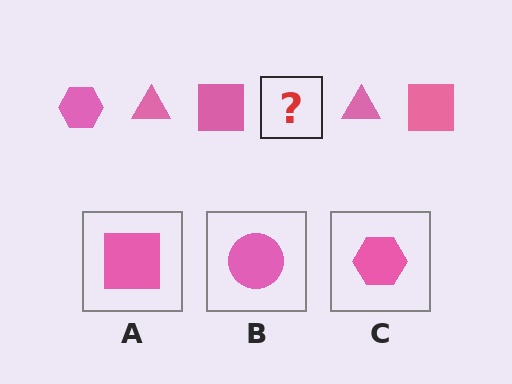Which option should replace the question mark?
Option C.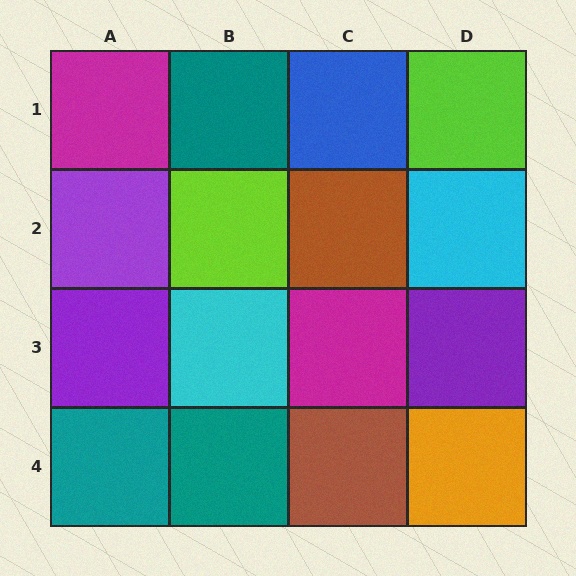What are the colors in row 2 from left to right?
Purple, lime, brown, cyan.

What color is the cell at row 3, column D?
Purple.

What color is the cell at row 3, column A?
Purple.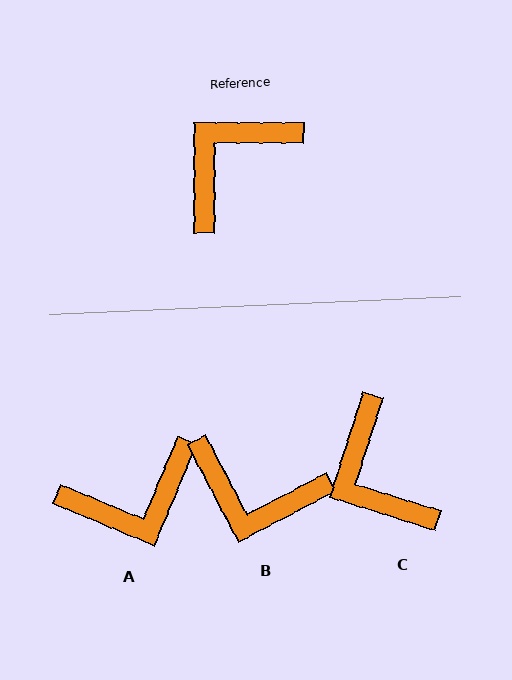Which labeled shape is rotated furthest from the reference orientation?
A, about 157 degrees away.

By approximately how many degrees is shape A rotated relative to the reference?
Approximately 157 degrees counter-clockwise.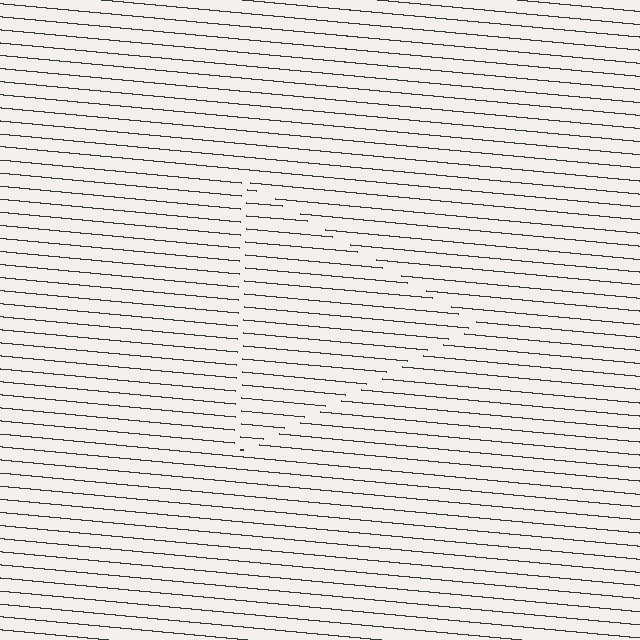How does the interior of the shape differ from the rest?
The interior of the shape contains the same grating, shifted by half a period — the contour is defined by the phase discontinuity where line-ends from the inner and outer gratings abut.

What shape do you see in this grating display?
An illusory triangle. The interior of the shape contains the same grating, shifted by half a period — the contour is defined by the phase discontinuity where line-ends from the inner and outer gratings abut.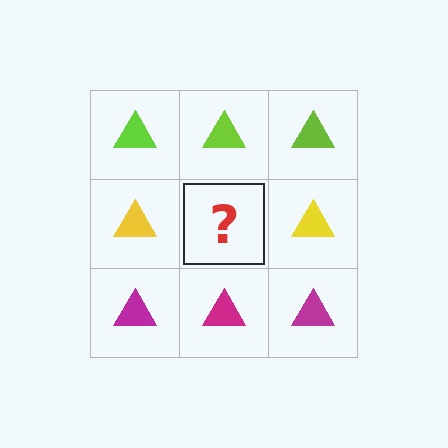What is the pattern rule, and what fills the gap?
The rule is that each row has a consistent color. The gap should be filled with a yellow triangle.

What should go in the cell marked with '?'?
The missing cell should contain a yellow triangle.